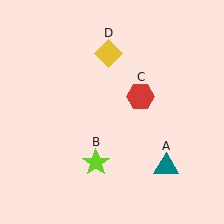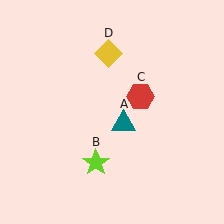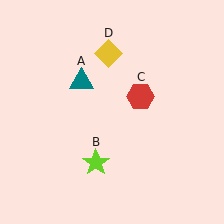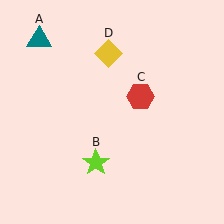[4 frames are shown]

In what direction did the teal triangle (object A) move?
The teal triangle (object A) moved up and to the left.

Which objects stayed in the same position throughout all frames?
Lime star (object B) and red hexagon (object C) and yellow diamond (object D) remained stationary.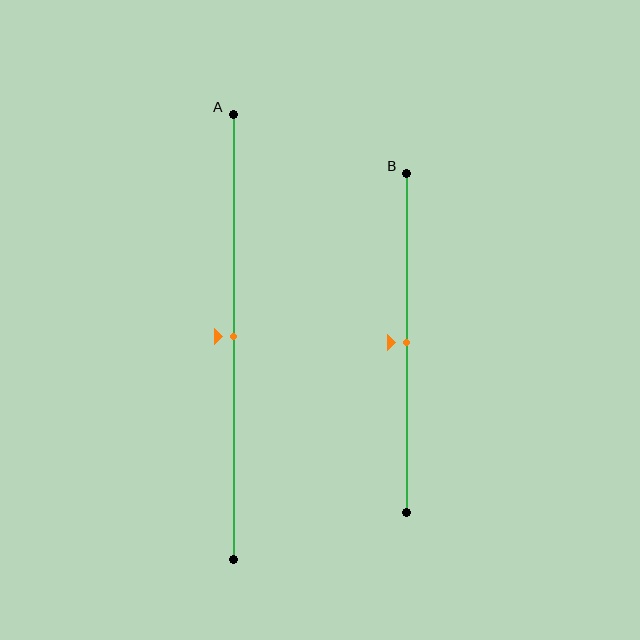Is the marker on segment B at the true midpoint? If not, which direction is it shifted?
Yes, the marker on segment B is at the true midpoint.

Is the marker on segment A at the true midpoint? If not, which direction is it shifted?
Yes, the marker on segment A is at the true midpoint.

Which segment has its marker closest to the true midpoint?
Segment A has its marker closest to the true midpoint.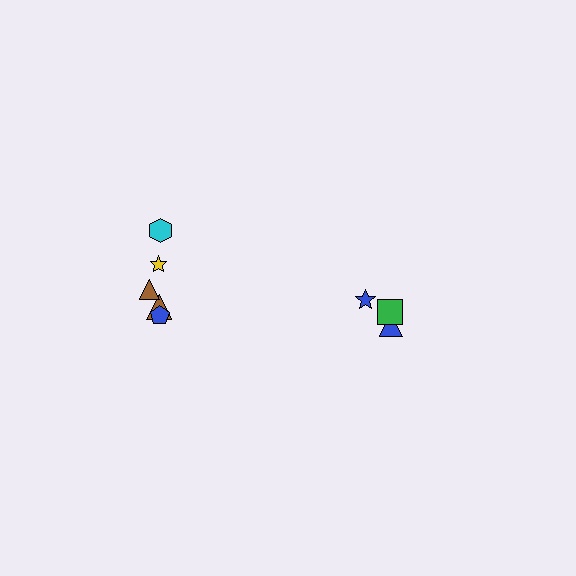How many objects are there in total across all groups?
There are 8 objects.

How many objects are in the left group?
There are 5 objects.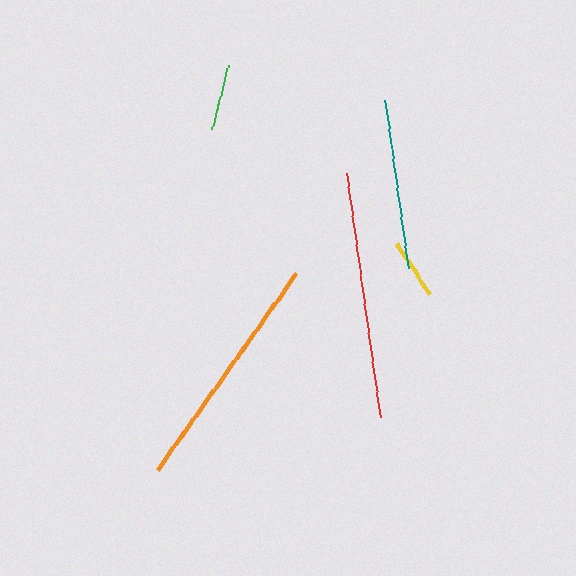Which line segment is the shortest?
The yellow line is the shortest at approximately 61 pixels.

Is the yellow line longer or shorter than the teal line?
The teal line is longer than the yellow line.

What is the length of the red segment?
The red segment is approximately 247 pixels long.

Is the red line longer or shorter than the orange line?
The red line is longer than the orange line.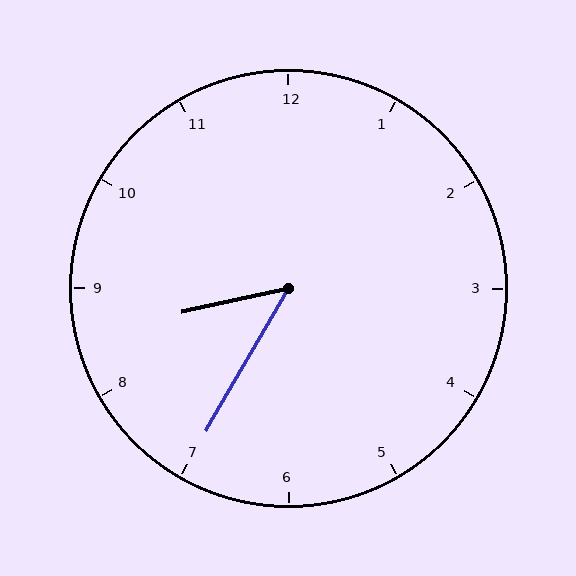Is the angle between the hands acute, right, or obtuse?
It is acute.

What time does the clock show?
8:35.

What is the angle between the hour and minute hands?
Approximately 48 degrees.